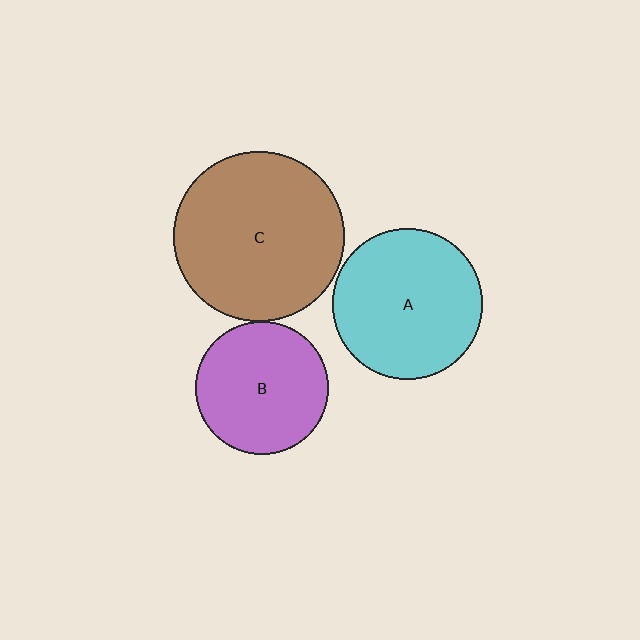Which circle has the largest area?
Circle C (brown).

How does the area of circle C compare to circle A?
Approximately 1.3 times.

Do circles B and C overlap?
Yes.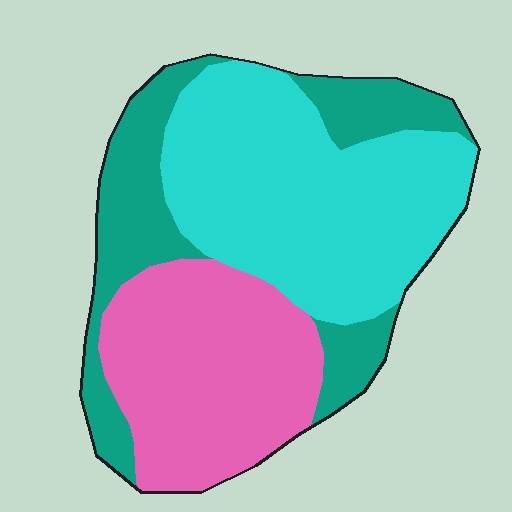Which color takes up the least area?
Teal, at roughly 25%.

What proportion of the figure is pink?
Pink takes up between a sixth and a third of the figure.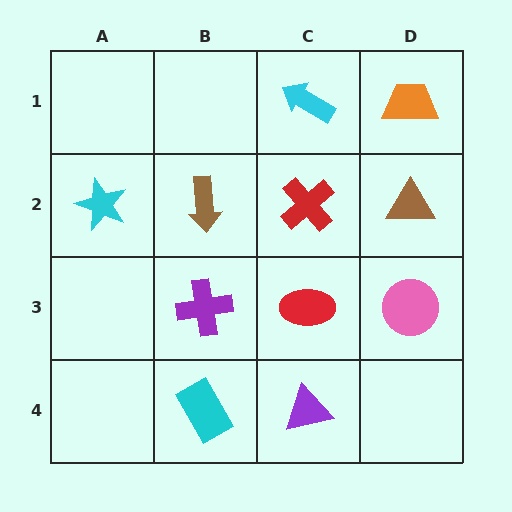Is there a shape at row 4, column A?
No, that cell is empty.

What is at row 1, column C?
A cyan arrow.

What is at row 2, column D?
A brown triangle.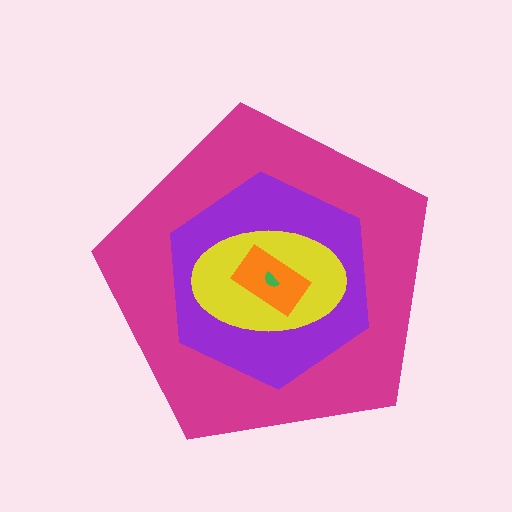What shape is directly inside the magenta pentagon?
The purple hexagon.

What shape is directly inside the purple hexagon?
The yellow ellipse.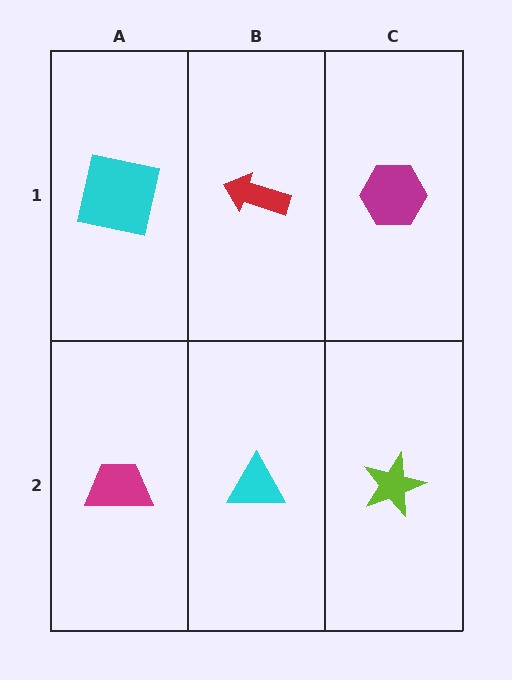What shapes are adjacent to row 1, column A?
A magenta trapezoid (row 2, column A), a red arrow (row 1, column B).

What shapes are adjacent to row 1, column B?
A cyan triangle (row 2, column B), a cyan square (row 1, column A), a magenta hexagon (row 1, column C).